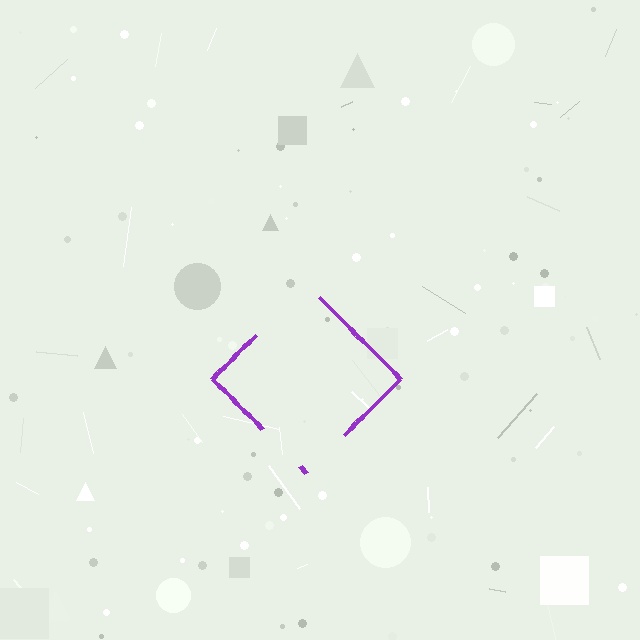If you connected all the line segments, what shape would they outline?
They would outline a diamond.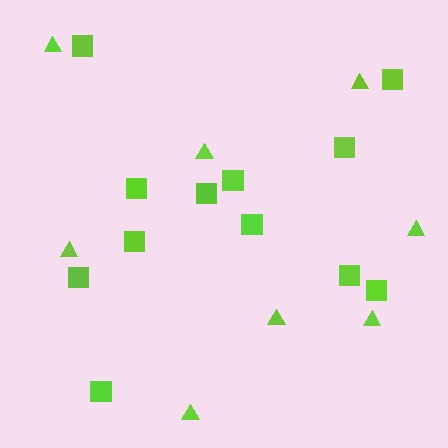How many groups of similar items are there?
There are 2 groups: one group of squares (12) and one group of triangles (8).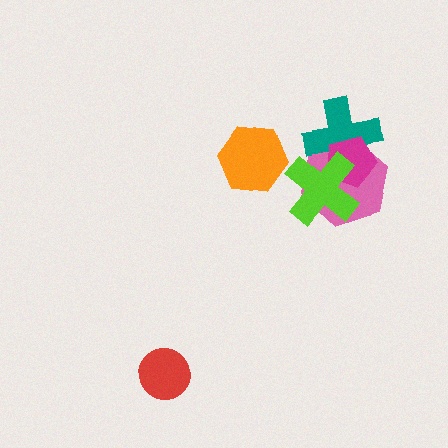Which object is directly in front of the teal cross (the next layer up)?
The magenta pentagon is directly in front of the teal cross.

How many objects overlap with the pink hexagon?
3 objects overlap with the pink hexagon.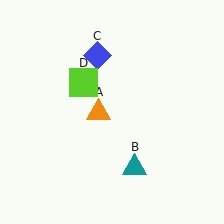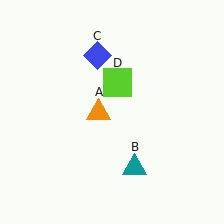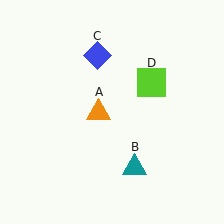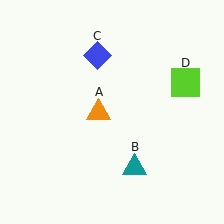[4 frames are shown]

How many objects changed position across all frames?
1 object changed position: lime square (object D).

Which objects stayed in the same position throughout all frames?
Orange triangle (object A) and teal triangle (object B) and blue diamond (object C) remained stationary.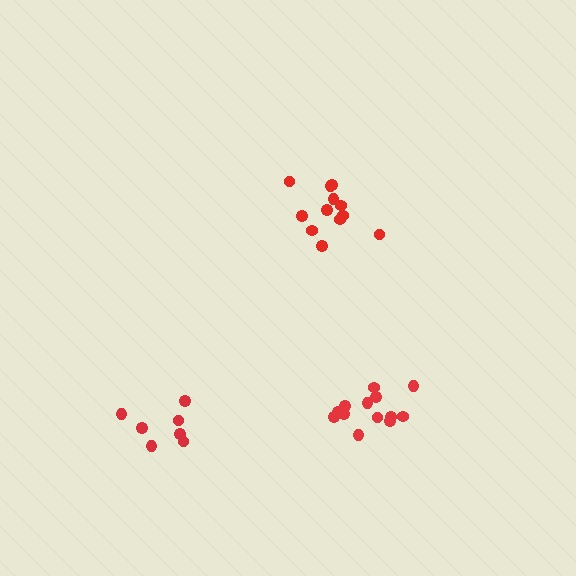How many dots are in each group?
Group 1: 7 dots, Group 2: 12 dots, Group 3: 13 dots (32 total).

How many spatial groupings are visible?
There are 3 spatial groupings.